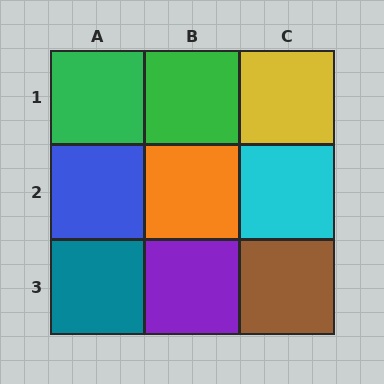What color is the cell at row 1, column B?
Green.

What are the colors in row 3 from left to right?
Teal, purple, brown.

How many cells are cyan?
1 cell is cyan.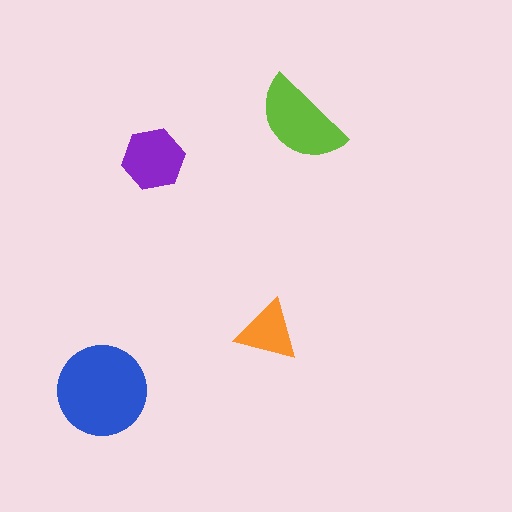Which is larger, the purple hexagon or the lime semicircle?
The lime semicircle.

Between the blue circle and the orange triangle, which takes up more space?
The blue circle.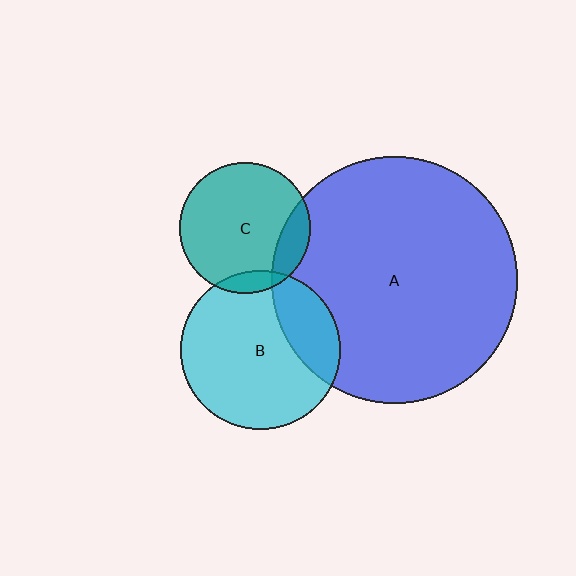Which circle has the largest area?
Circle A (blue).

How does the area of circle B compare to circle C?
Approximately 1.5 times.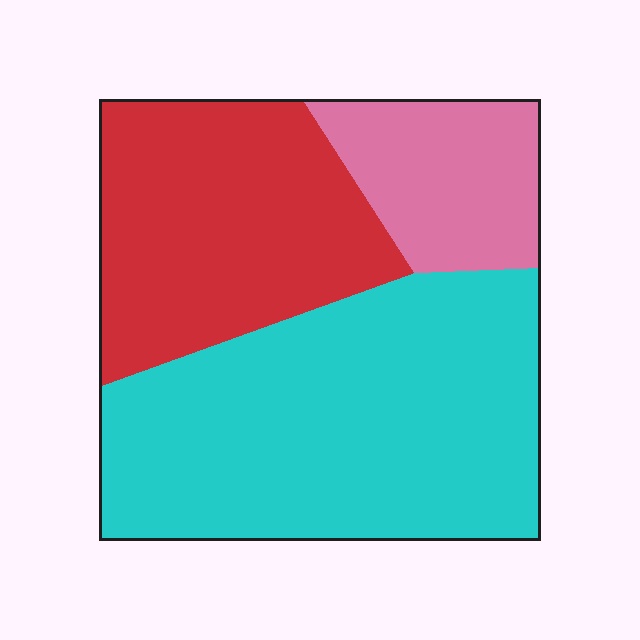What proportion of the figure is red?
Red covers 32% of the figure.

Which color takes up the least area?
Pink, at roughly 15%.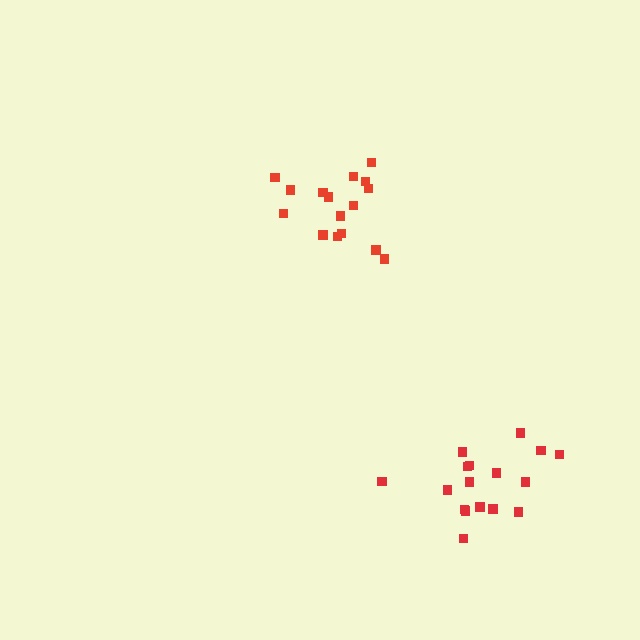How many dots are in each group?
Group 1: 16 dots, Group 2: 17 dots (33 total).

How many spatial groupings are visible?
There are 2 spatial groupings.